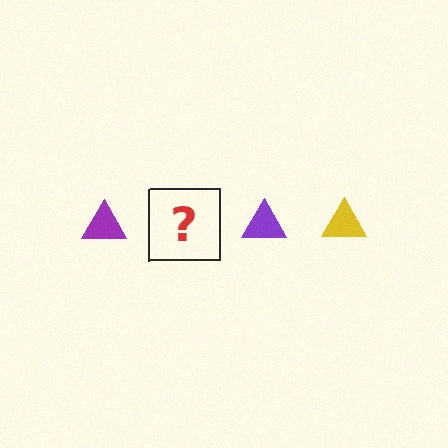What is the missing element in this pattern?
The missing element is a yellow triangle.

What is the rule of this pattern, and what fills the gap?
The rule is that the pattern cycles through purple, yellow triangles. The gap should be filled with a yellow triangle.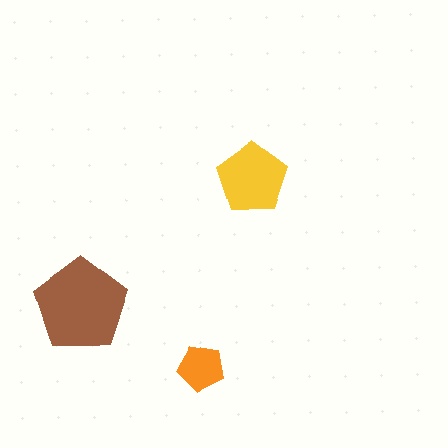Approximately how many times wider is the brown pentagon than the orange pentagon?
About 2 times wider.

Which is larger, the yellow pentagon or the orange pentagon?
The yellow one.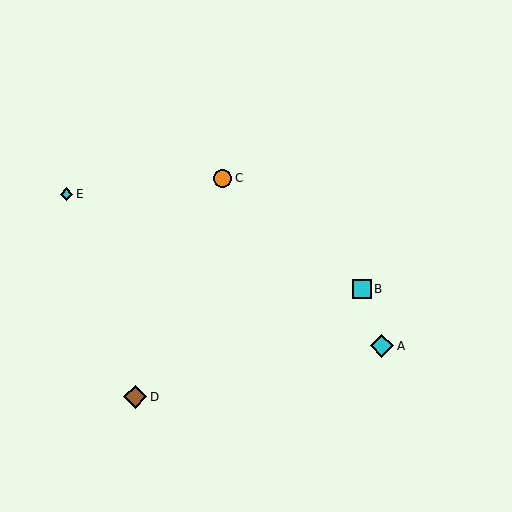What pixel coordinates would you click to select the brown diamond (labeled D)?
Click at (135, 397) to select the brown diamond D.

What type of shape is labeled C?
Shape C is an orange circle.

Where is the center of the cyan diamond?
The center of the cyan diamond is at (382, 346).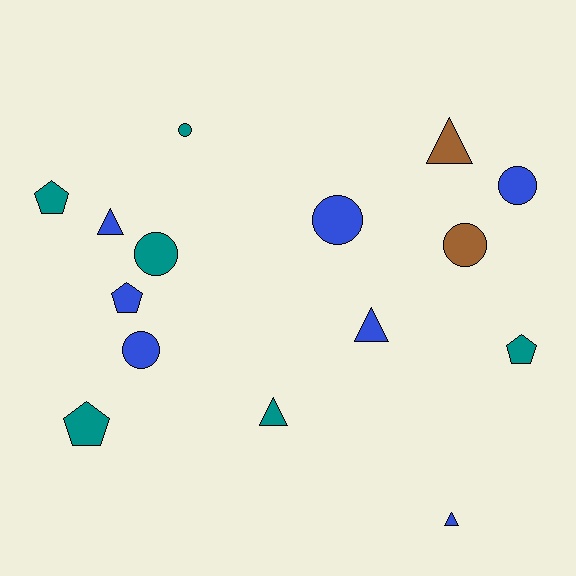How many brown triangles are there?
There is 1 brown triangle.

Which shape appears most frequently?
Circle, with 6 objects.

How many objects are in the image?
There are 15 objects.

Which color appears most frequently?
Blue, with 7 objects.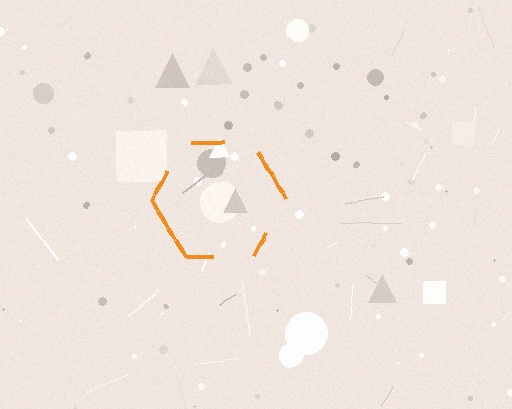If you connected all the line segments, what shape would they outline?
They would outline a hexagon.